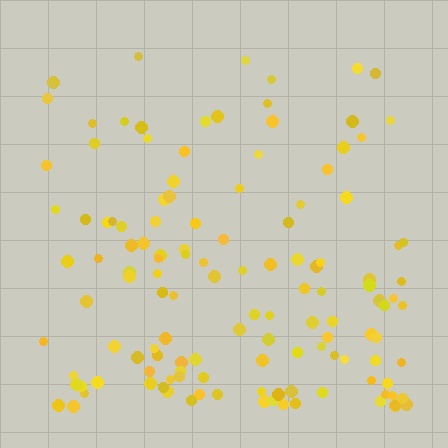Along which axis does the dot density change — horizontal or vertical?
Vertical.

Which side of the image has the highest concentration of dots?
The bottom.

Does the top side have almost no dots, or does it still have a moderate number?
Still a moderate number, just noticeably fewer than the bottom.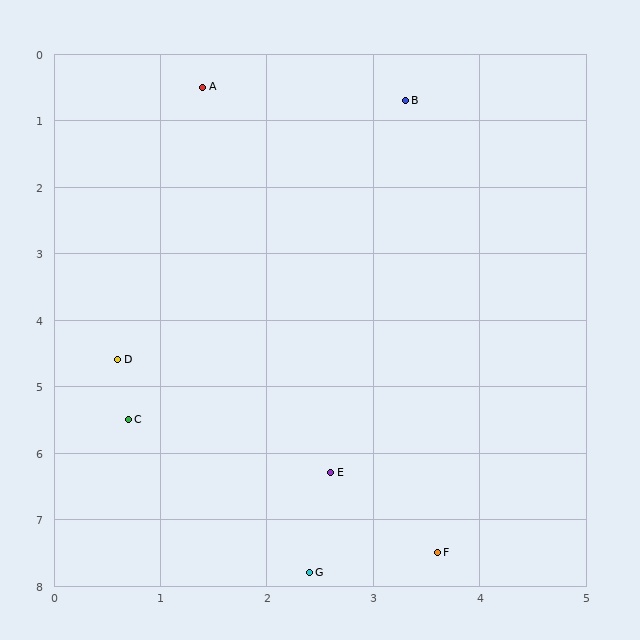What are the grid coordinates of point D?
Point D is at approximately (0.6, 4.6).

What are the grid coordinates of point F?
Point F is at approximately (3.6, 7.5).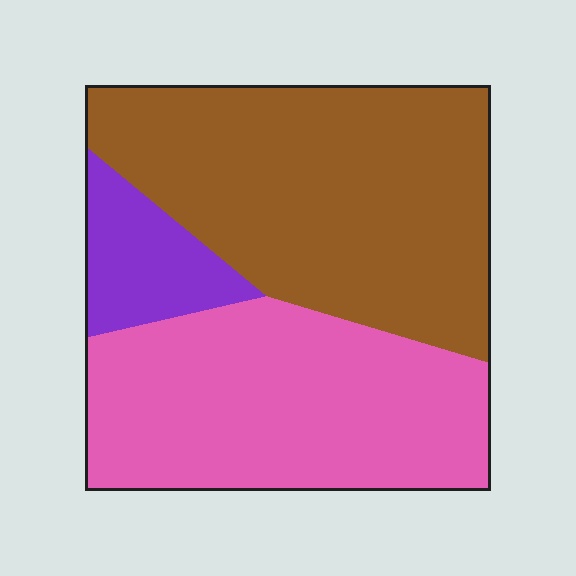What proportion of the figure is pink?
Pink takes up about two fifths (2/5) of the figure.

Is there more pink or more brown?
Brown.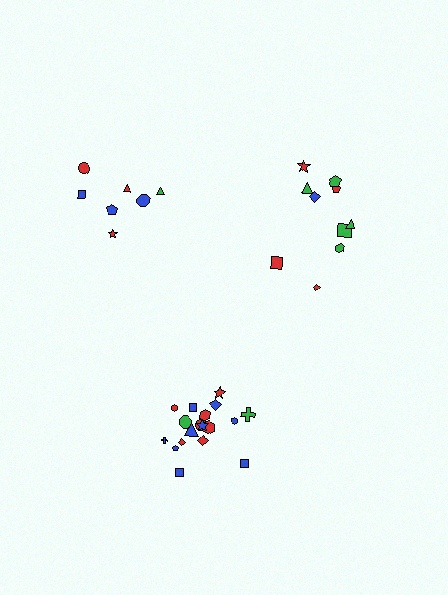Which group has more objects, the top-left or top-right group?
The top-right group.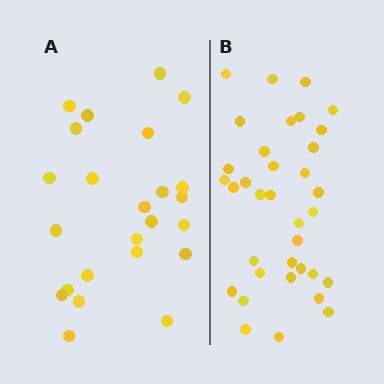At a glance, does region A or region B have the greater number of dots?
Region B (the right region) has more dots.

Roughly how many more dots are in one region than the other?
Region B has roughly 12 or so more dots than region A.